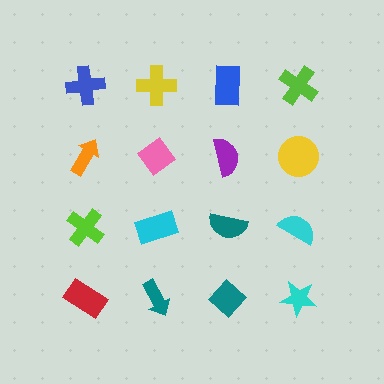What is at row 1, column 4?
A lime cross.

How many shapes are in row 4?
4 shapes.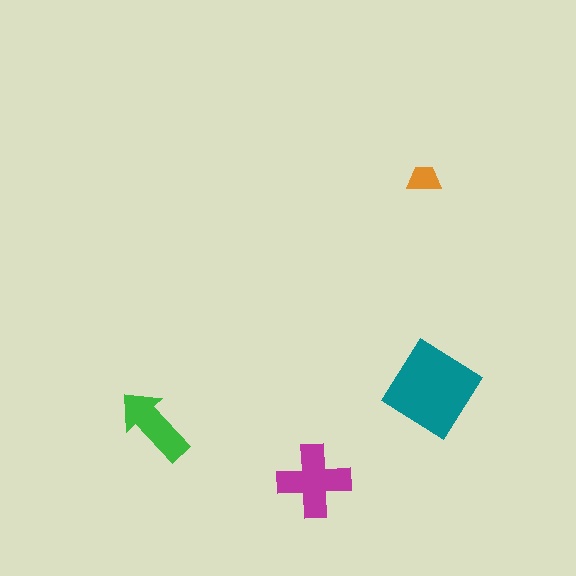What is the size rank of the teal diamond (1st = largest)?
1st.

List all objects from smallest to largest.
The orange trapezoid, the green arrow, the magenta cross, the teal diamond.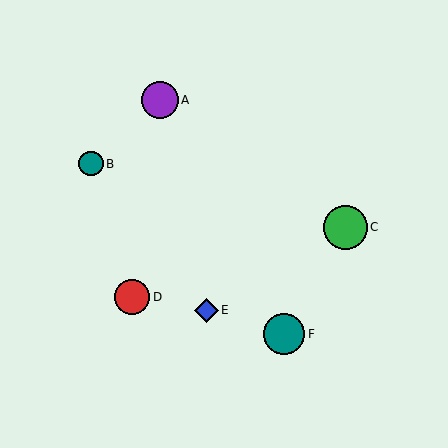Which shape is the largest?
The green circle (labeled C) is the largest.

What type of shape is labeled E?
Shape E is a blue diamond.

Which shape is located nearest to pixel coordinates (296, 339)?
The teal circle (labeled F) at (284, 334) is nearest to that location.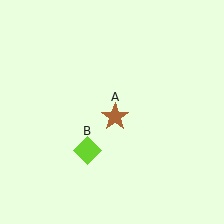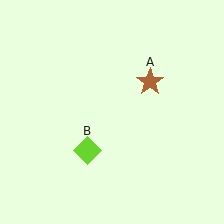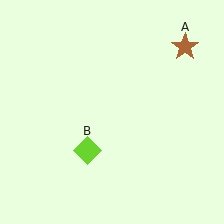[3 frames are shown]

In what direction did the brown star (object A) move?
The brown star (object A) moved up and to the right.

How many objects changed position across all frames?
1 object changed position: brown star (object A).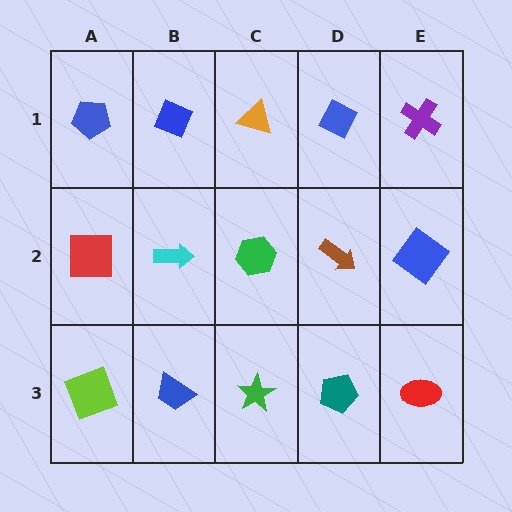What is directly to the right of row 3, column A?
A blue trapezoid.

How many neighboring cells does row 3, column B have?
3.